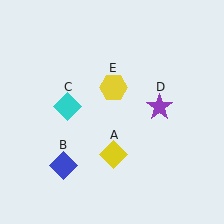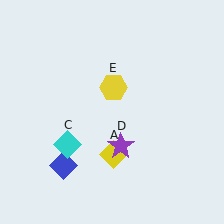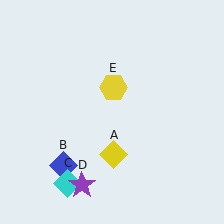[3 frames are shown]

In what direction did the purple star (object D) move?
The purple star (object D) moved down and to the left.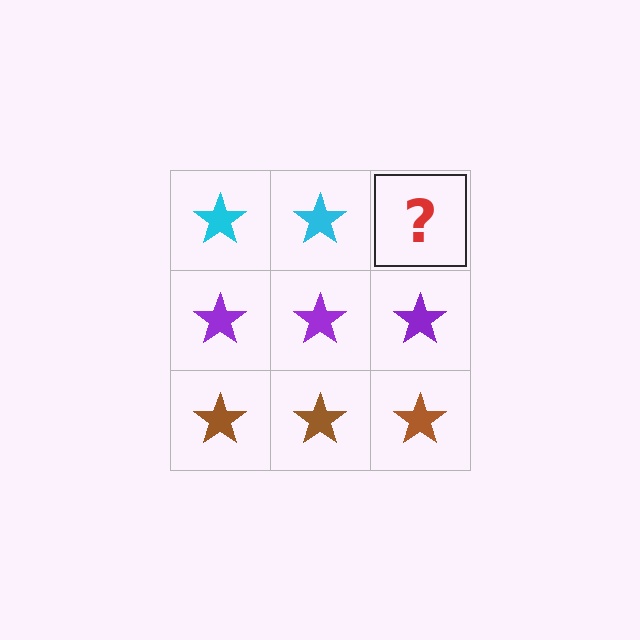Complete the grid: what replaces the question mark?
The question mark should be replaced with a cyan star.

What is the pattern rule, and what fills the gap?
The rule is that each row has a consistent color. The gap should be filled with a cyan star.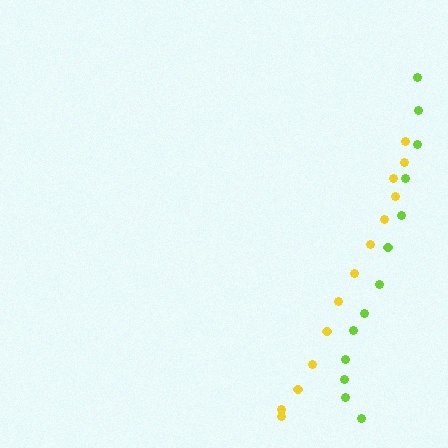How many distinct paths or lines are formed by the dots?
There are 2 distinct paths.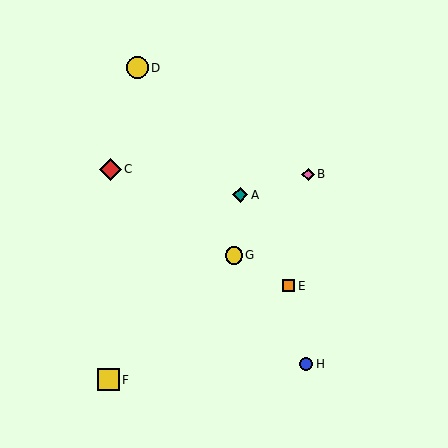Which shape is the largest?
The yellow square (labeled F) is the largest.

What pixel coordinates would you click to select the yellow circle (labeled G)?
Click at (234, 255) to select the yellow circle G.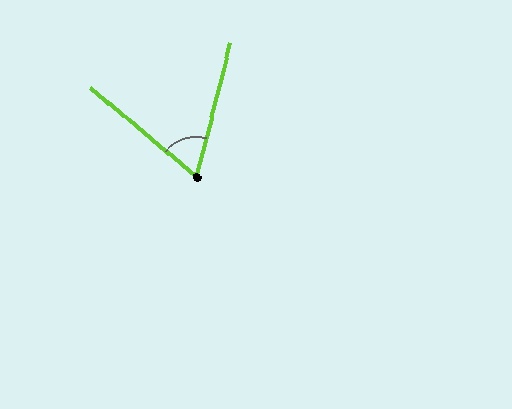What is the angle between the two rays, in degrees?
Approximately 64 degrees.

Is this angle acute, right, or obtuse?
It is acute.